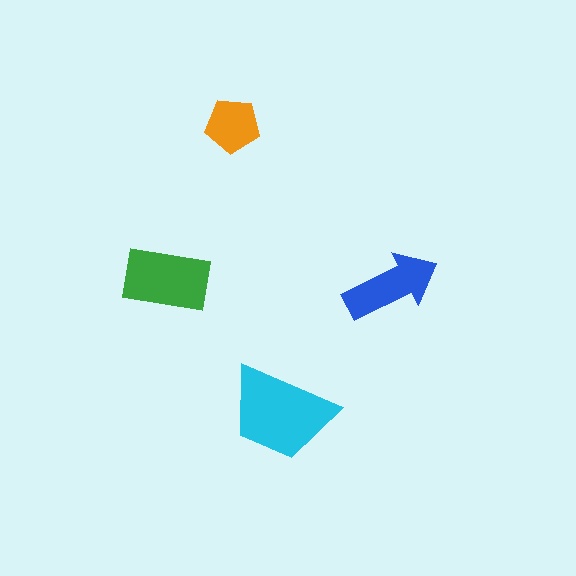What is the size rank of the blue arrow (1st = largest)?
3rd.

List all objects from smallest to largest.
The orange pentagon, the blue arrow, the green rectangle, the cyan trapezoid.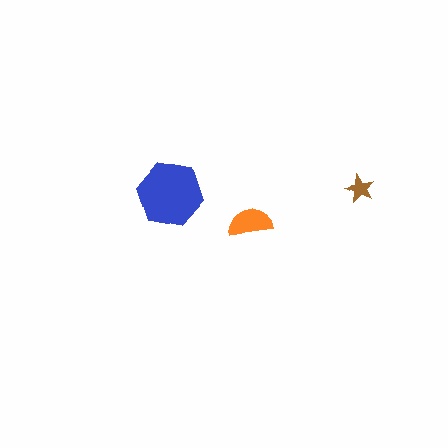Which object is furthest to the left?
The blue hexagon is leftmost.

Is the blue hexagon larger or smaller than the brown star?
Larger.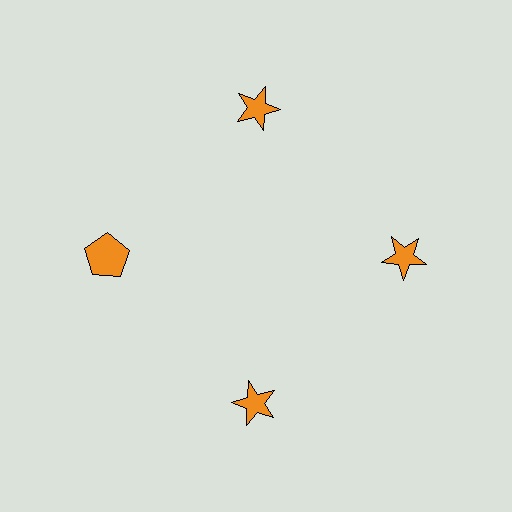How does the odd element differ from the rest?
It has a different shape: pentagon instead of star.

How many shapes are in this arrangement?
There are 4 shapes arranged in a ring pattern.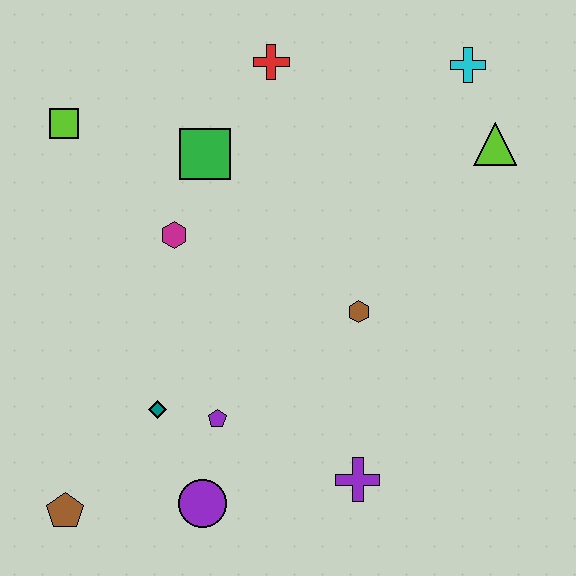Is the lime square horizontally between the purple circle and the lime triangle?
No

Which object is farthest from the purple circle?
The cyan cross is farthest from the purple circle.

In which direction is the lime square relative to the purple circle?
The lime square is above the purple circle.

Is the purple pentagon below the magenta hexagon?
Yes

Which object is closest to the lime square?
The green square is closest to the lime square.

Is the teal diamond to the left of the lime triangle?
Yes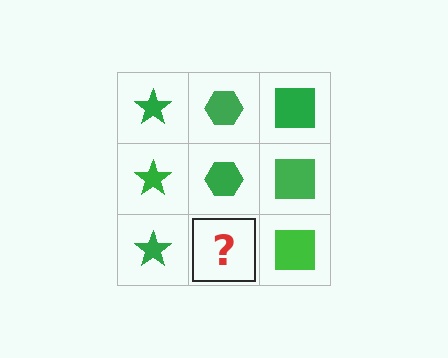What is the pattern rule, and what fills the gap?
The rule is that each column has a consistent shape. The gap should be filled with a green hexagon.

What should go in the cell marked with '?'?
The missing cell should contain a green hexagon.